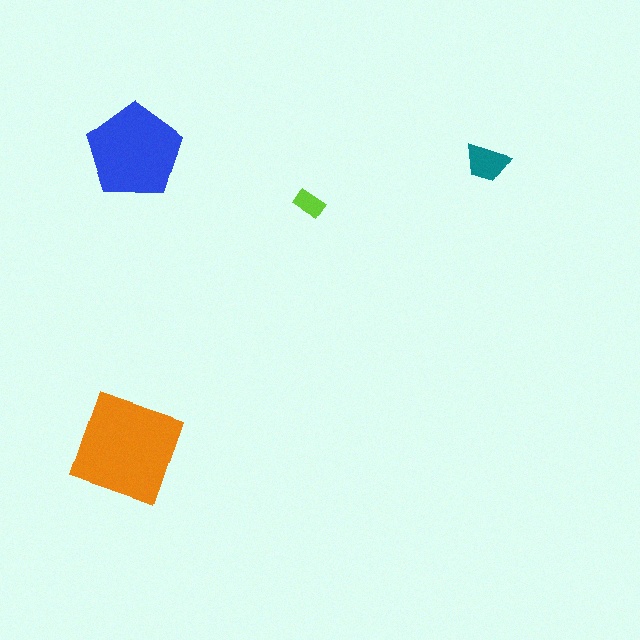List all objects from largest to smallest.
The orange square, the blue pentagon, the teal trapezoid, the lime rectangle.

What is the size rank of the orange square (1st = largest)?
1st.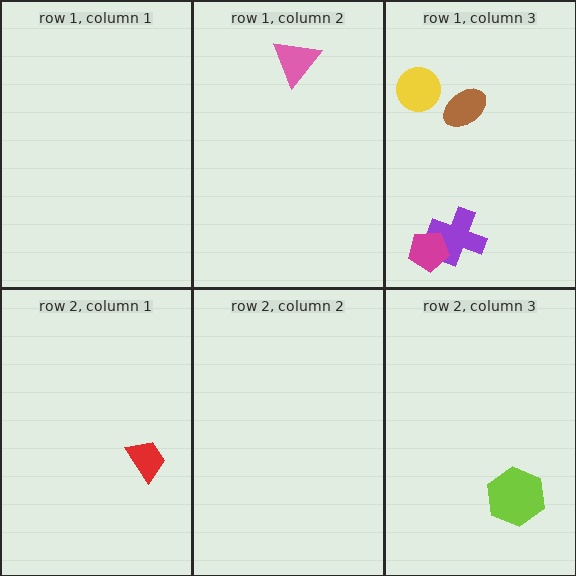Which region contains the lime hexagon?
The row 2, column 3 region.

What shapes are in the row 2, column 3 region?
The lime hexagon.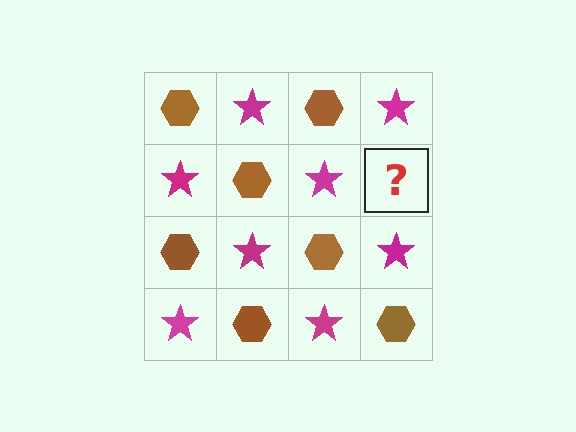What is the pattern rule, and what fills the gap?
The rule is that it alternates brown hexagon and magenta star in a checkerboard pattern. The gap should be filled with a brown hexagon.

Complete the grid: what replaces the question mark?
The question mark should be replaced with a brown hexagon.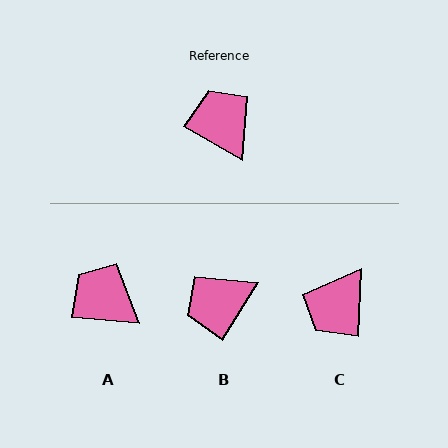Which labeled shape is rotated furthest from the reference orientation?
C, about 118 degrees away.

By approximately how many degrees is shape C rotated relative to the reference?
Approximately 118 degrees counter-clockwise.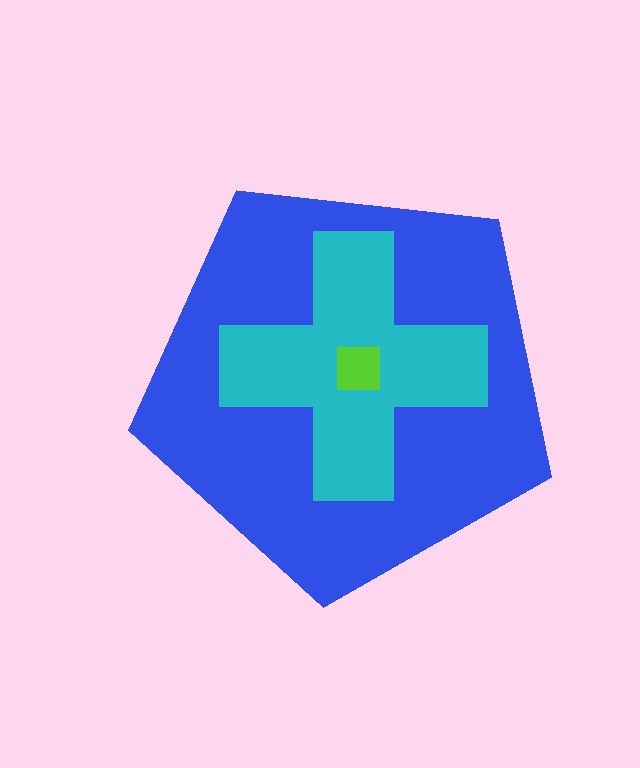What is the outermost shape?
The blue pentagon.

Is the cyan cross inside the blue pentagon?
Yes.